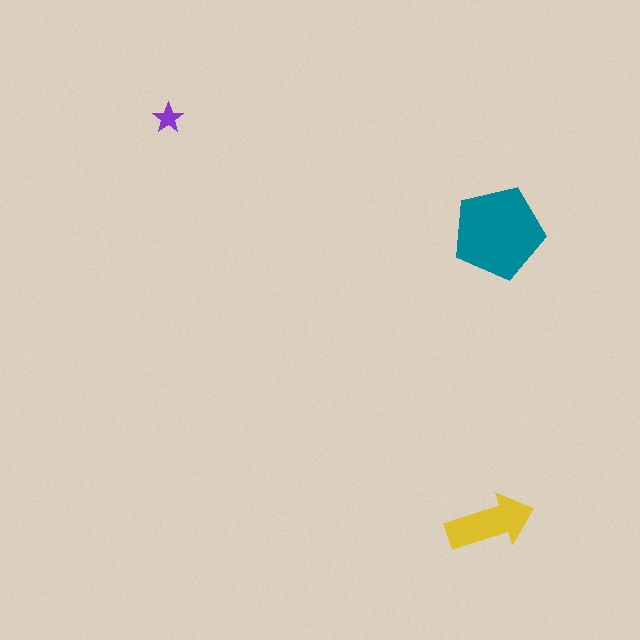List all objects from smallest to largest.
The purple star, the yellow arrow, the teal pentagon.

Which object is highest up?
The purple star is topmost.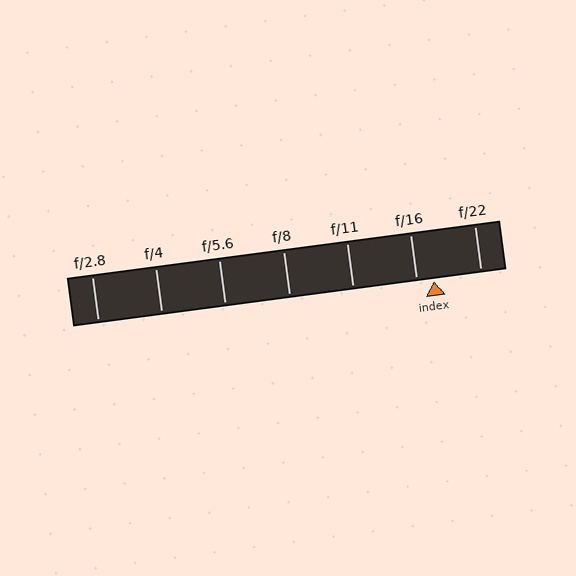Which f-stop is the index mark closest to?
The index mark is closest to f/16.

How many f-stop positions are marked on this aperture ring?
There are 7 f-stop positions marked.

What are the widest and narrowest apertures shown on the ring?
The widest aperture shown is f/2.8 and the narrowest is f/22.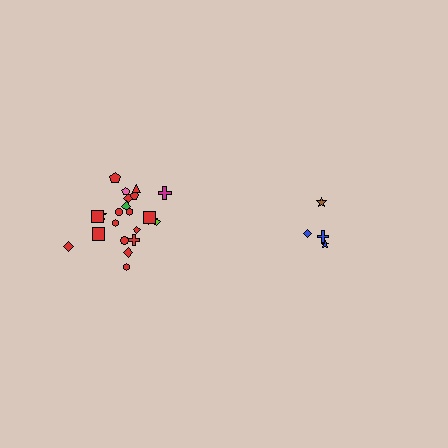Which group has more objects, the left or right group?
The left group.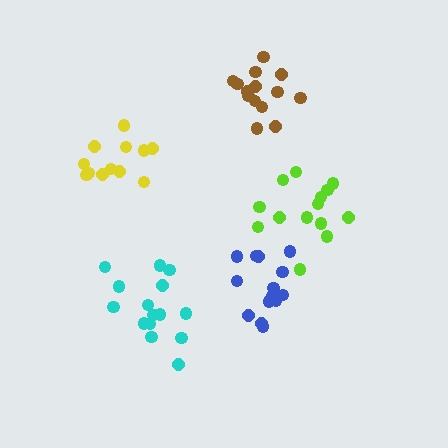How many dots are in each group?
Group 1: 14 dots, Group 2: 14 dots, Group 3: 12 dots, Group 4: 15 dots, Group 5: 14 dots (69 total).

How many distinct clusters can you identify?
There are 5 distinct clusters.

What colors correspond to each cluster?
The clusters are colored: brown, lime, yellow, cyan, blue.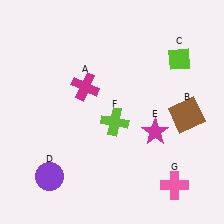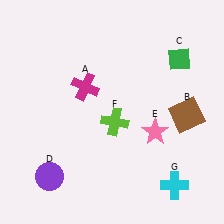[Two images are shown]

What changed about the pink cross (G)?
In Image 1, G is pink. In Image 2, it changed to cyan.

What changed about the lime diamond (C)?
In Image 1, C is lime. In Image 2, it changed to green.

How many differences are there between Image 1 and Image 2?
There are 3 differences between the two images.